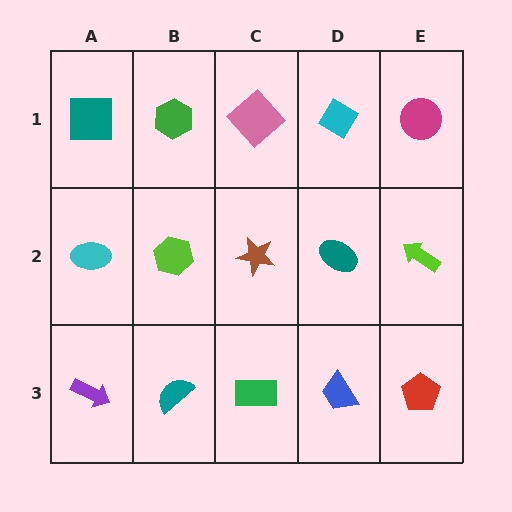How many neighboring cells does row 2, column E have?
3.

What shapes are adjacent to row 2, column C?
A pink diamond (row 1, column C), a green rectangle (row 3, column C), a lime hexagon (row 2, column B), a teal ellipse (row 2, column D).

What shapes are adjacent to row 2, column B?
A green hexagon (row 1, column B), a teal semicircle (row 3, column B), a cyan ellipse (row 2, column A), a brown star (row 2, column C).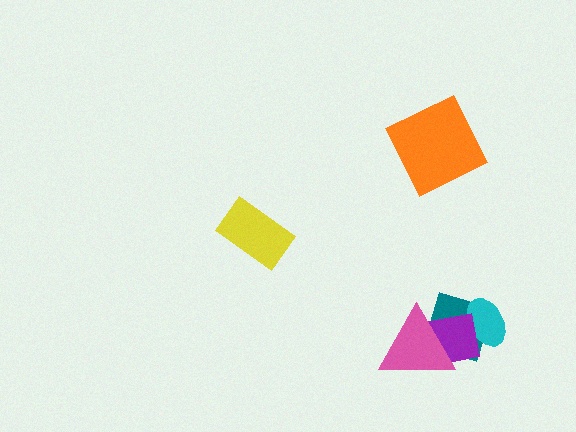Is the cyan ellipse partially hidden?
Yes, it is partially covered by another shape.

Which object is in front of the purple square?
The pink triangle is in front of the purple square.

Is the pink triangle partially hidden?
No, no other shape covers it.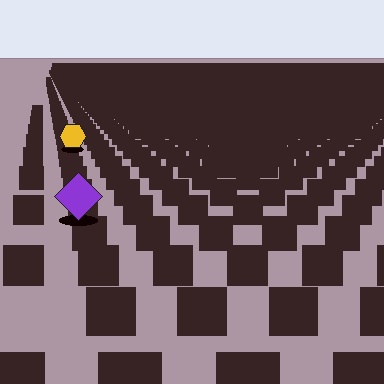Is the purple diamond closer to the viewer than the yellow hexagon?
Yes. The purple diamond is closer — you can tell from the texture gradient: the ground texture is coarser near it.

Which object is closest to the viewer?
The purple diamond is closest. The texture marks near it are larger and more spread out.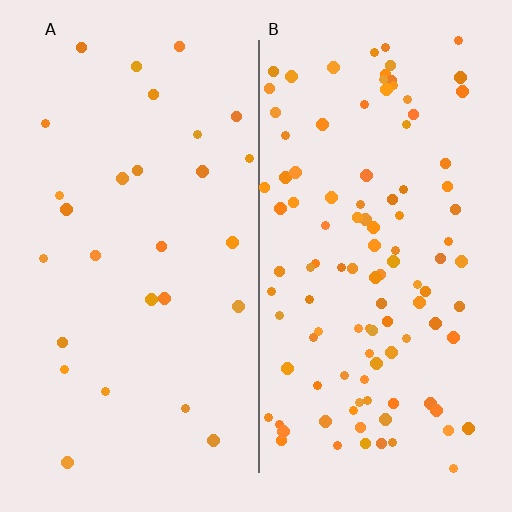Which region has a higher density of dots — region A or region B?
B (the right).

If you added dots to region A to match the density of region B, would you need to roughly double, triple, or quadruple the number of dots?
Approximately quadruple.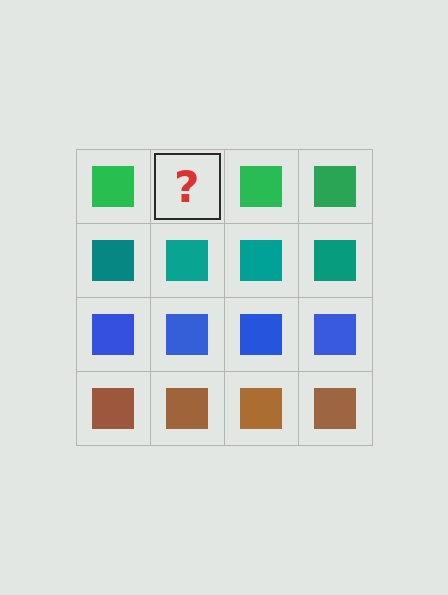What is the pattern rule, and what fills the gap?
The rule is that each row has a consistent color. The gap should be filled with a green square.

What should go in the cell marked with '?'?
The missing cell should contain a green square.